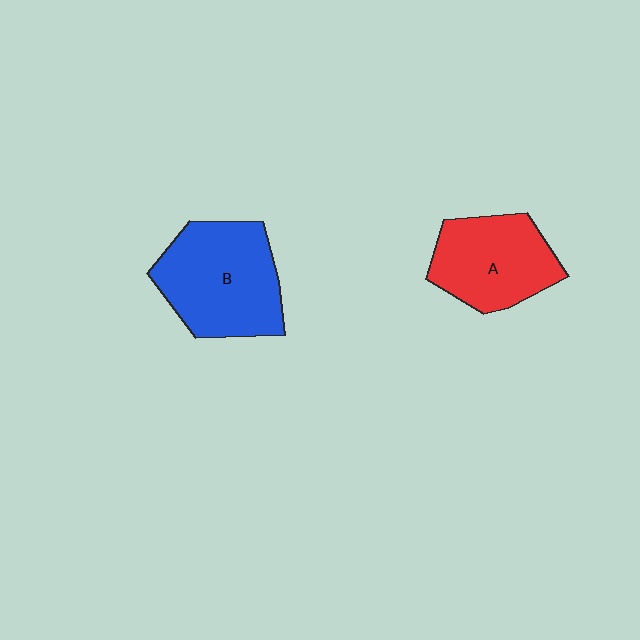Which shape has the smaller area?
Shape A (red).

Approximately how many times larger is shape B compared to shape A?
Approximately 1.3 times.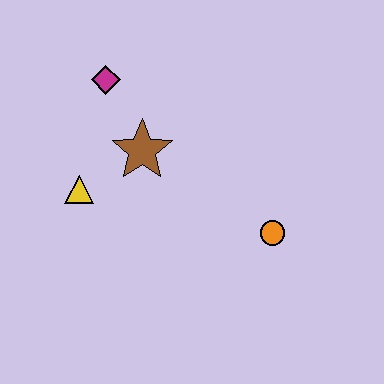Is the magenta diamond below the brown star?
No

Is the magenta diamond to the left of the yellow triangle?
No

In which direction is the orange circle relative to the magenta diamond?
The orange circle is to the right of the magenta diamond.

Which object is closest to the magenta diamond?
The brown star is closest to the magenta diamond.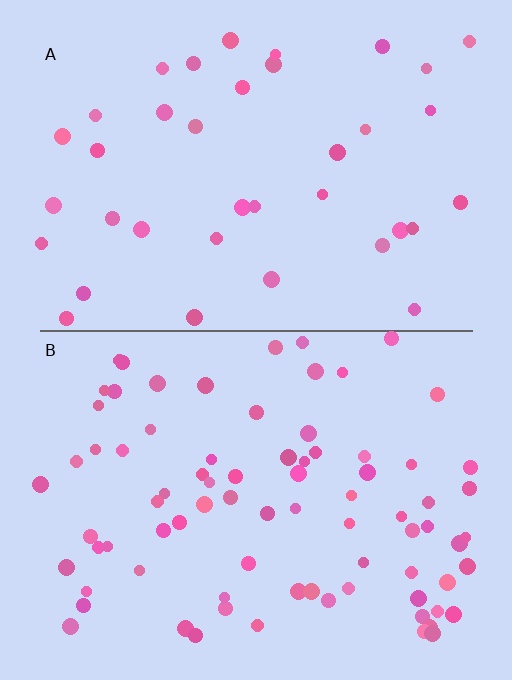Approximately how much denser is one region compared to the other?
Approximately 2.1× — region B over region A.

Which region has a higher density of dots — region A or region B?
B (the bottom).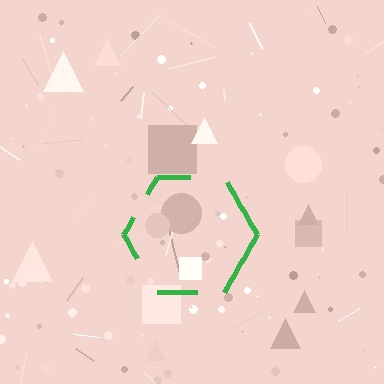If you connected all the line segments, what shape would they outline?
They would outline a hexagon.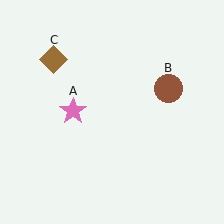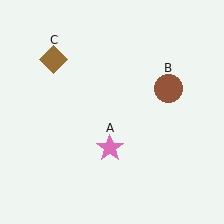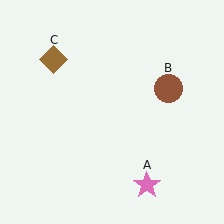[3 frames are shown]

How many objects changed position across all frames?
1 object changed position: pink star (object A).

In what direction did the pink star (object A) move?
The pink star (object A) moved down and to the right.